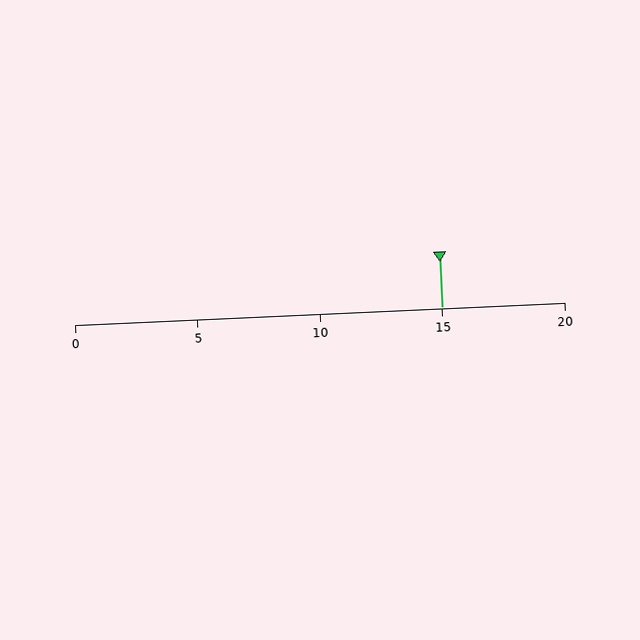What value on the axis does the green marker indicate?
The marker indicates approximately 15.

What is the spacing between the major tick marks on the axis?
The major ticks are spaced 5 apart.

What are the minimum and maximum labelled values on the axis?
The axis runs from 0 to 20.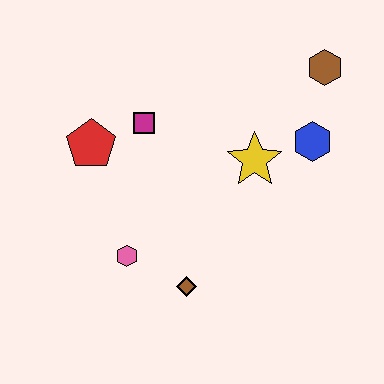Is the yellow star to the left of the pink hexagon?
No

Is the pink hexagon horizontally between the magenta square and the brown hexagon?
No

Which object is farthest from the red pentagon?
The brown hexagon is farthest from the red pentagon.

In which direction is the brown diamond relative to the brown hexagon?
The brown diamond is below the brown hexagon.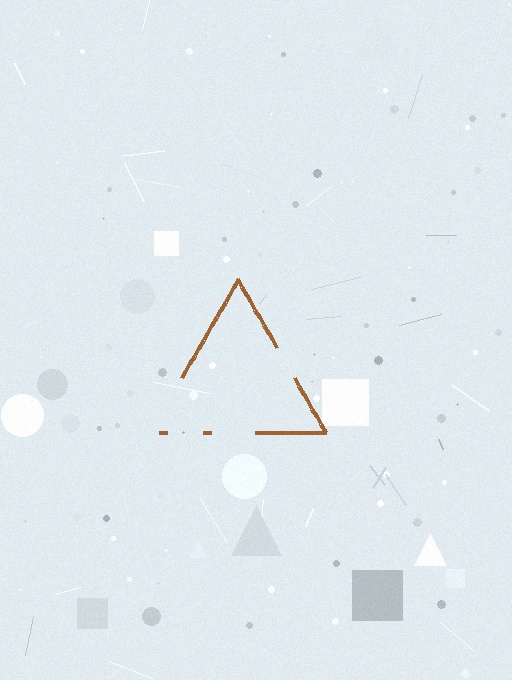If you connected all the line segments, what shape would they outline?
They would outline a triangle.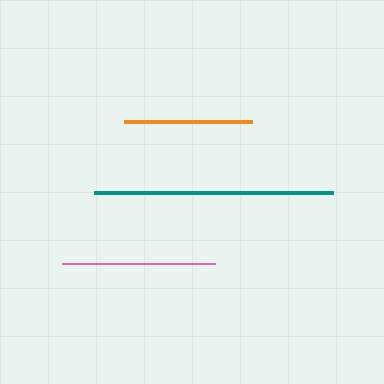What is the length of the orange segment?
The orange segment is approximately 128 pixels long.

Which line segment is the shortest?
The orange line is the shortest at approximately 128 pixels.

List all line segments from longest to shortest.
From longest to shortest: teal, pink, orange.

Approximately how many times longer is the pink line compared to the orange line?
The pink line is approximately 1.2 times the length of the orange line.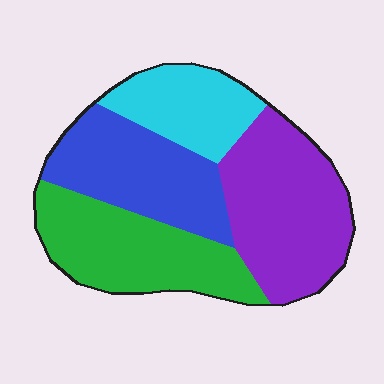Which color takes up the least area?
Cyan, at roughly 15%.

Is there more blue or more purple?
Purple.